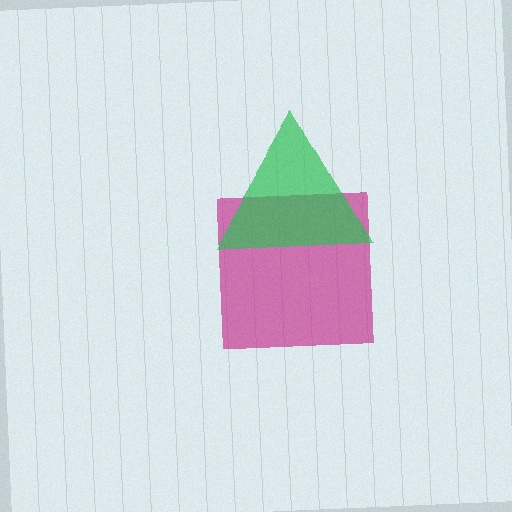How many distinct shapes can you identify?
There are 2 distinct shapes: a magenta square, a green triangle.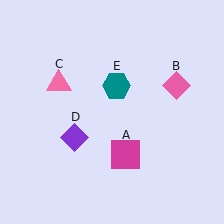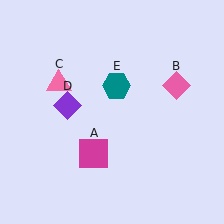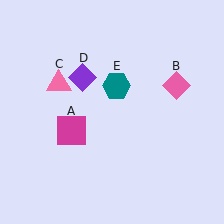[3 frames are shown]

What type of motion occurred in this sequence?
The magenta square (object A), purple diamond (object D) rotated clockwise around the center of the scene.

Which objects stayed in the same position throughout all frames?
Pink diamond (object B) and pink triangle (object C) and teal hexagon (object E) remained stationary.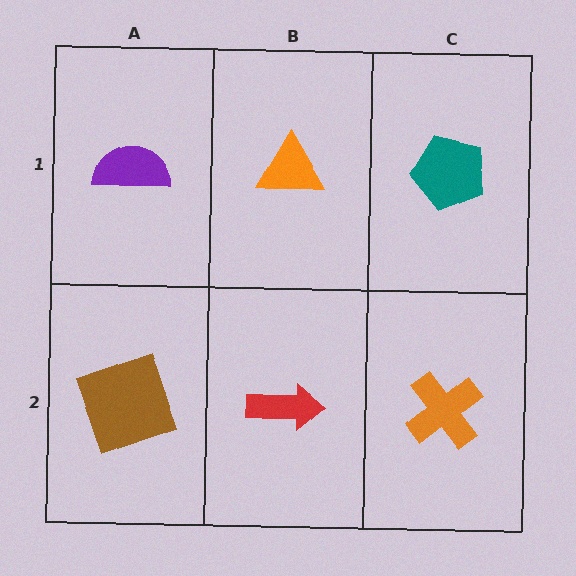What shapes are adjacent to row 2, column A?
A purple semicircle (row 1, column A), a red arrow (row 2, column B).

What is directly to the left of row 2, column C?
A red arrow.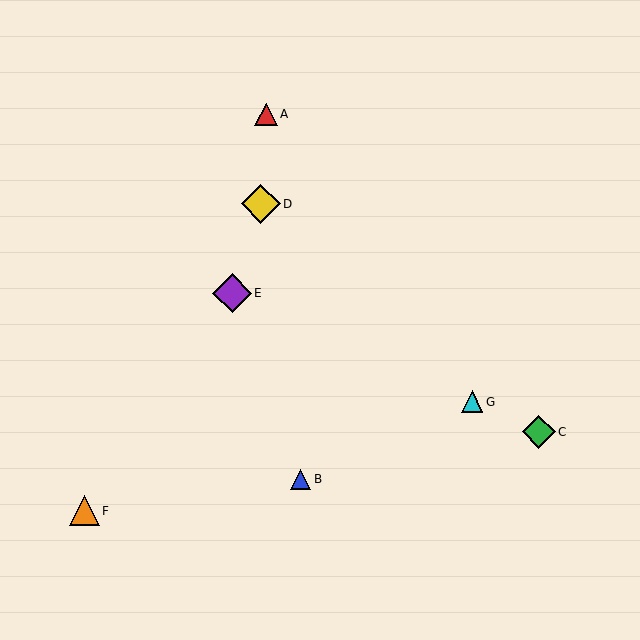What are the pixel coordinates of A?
Object A is at (266, 114).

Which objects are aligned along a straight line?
Objects C, E, G are aligned along a straight line.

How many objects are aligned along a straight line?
3 objects (C, E, G) are aligned along a straight line.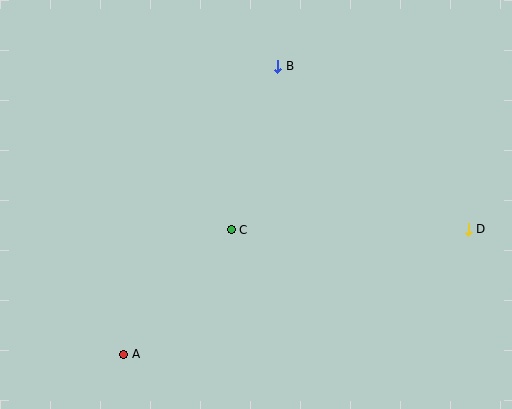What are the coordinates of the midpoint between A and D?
The midpoint between A and D is at (296, 292).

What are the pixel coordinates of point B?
Point B is at (278, 66).